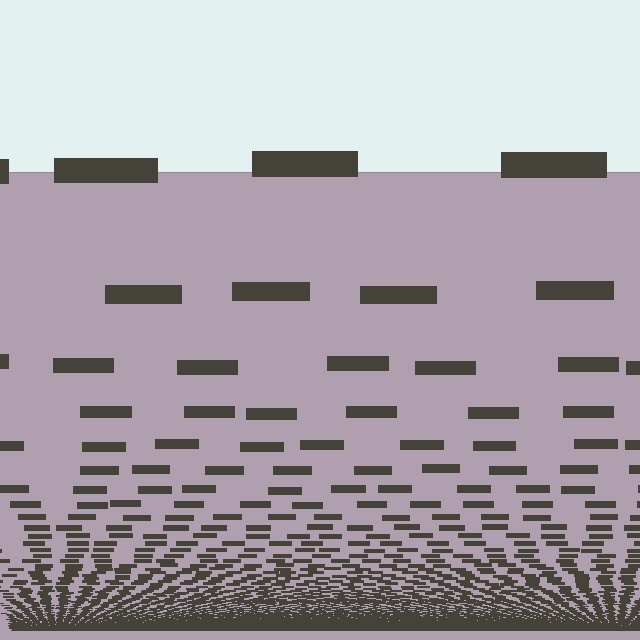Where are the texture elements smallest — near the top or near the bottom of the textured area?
Near the bottom.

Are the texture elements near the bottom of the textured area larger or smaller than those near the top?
Smaller. The gradient is inverted — elements near the bottom are smaller and denser.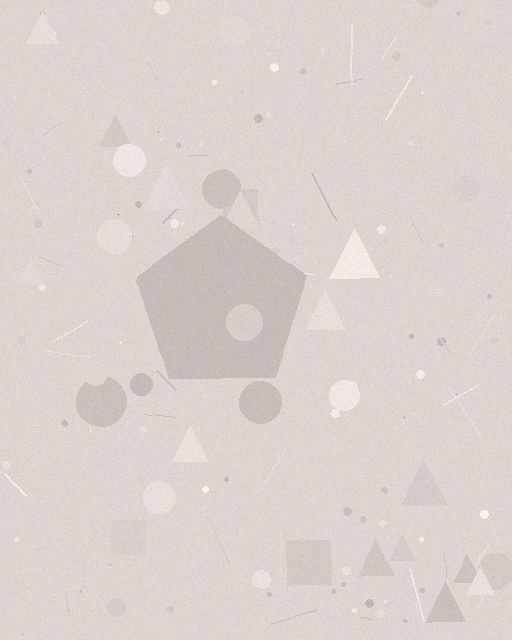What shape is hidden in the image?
A pentagon is hidden in the image.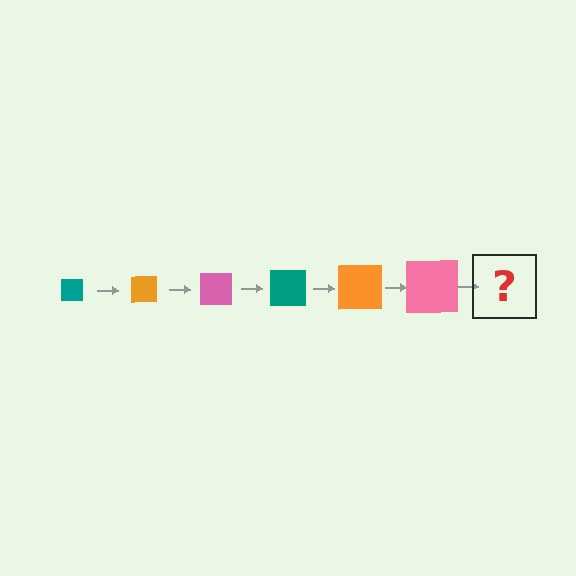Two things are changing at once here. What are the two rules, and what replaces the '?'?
The two rules are that the square grows larger each step and the color cycles through teal, orange, and pink. The '?' should be a teal square, larger than the previous one.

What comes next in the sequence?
The next element should be a teal square, larger than the previous one.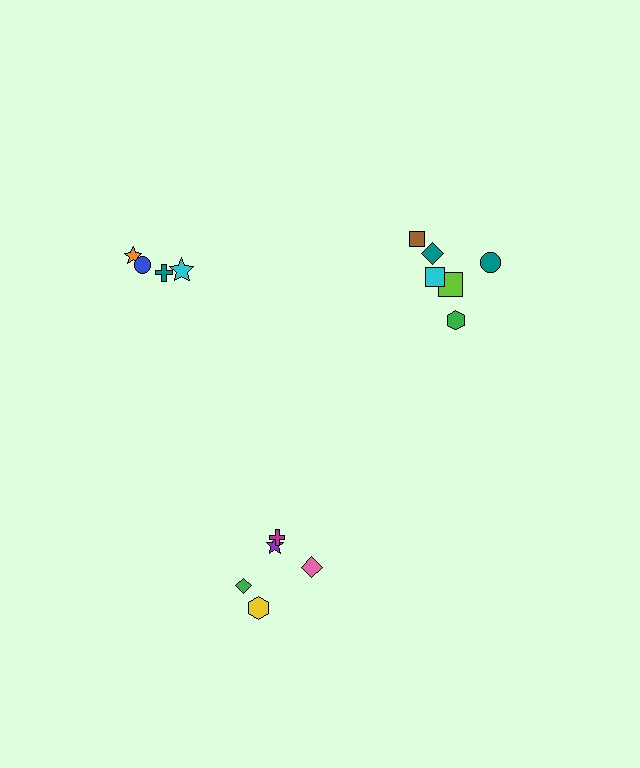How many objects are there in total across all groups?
There are 15 objects.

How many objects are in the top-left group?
There are 4 objects.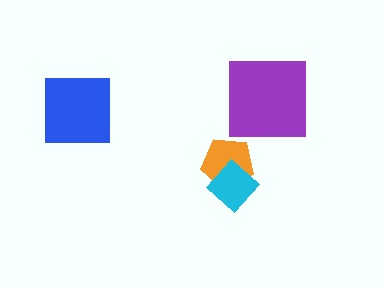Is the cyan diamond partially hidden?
No, no other shape covers it.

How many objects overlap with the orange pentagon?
1 object overlaps with the orange pentagon.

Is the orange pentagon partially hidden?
Yes, it is partially covered by another shape.